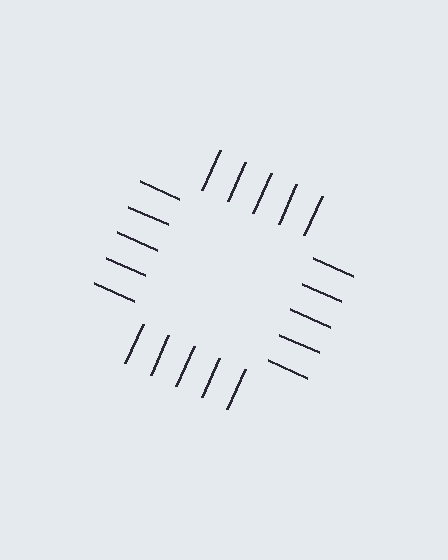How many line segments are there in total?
20 — 5 along each of the 4 edges.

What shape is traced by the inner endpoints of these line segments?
An illusory square — the line segments terminate on its edges but no continuous stroke is drawn.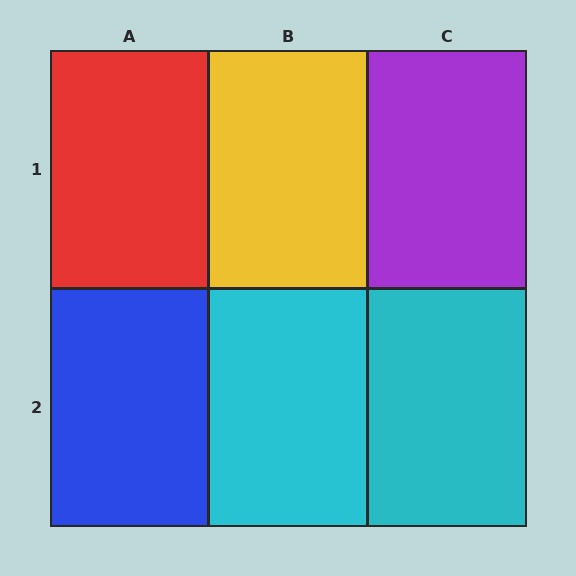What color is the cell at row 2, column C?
Cyan.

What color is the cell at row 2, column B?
Cyan.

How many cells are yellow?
1 cell is yellow.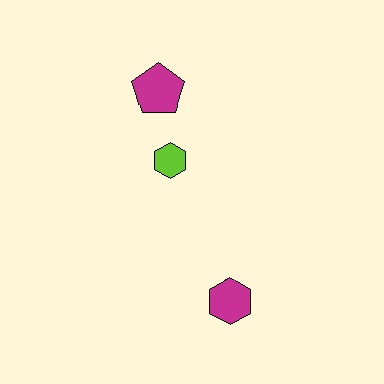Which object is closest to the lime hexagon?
The magenta pentagon is closest to the lime hexagon.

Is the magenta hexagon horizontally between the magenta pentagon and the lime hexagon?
No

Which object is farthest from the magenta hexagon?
The magenta pentagon is farthest from the magenta hexagon.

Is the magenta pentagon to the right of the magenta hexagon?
No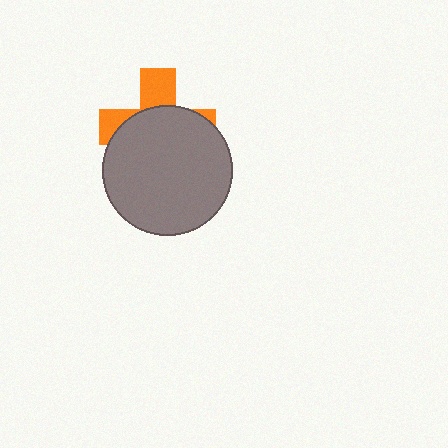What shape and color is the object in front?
The object in front is a gray circle.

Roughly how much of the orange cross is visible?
A small part of it is visible (roughly 33%).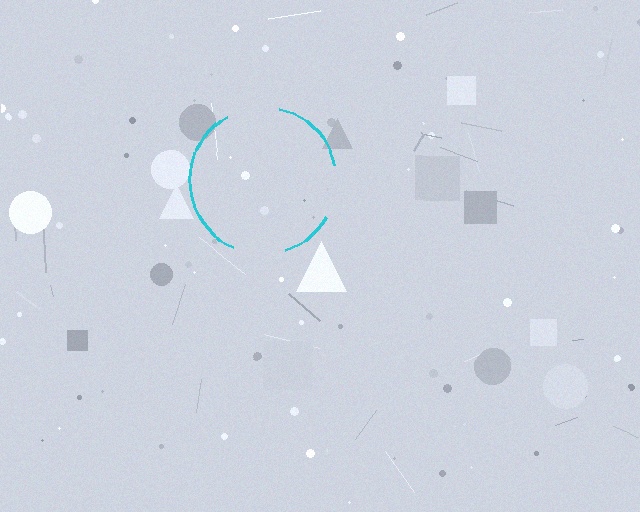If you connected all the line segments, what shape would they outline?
They would outline a circle.